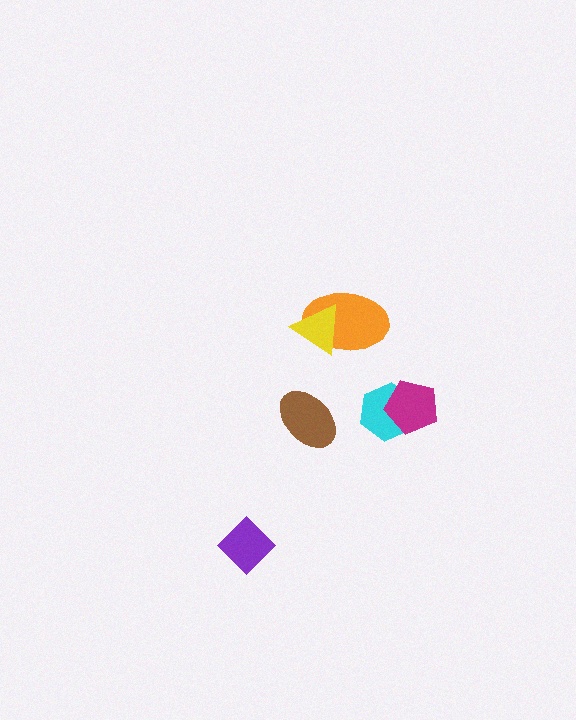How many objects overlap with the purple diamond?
0 objects overlap with the purple diamond.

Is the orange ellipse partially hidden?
Yes, it is partially covered by another shape.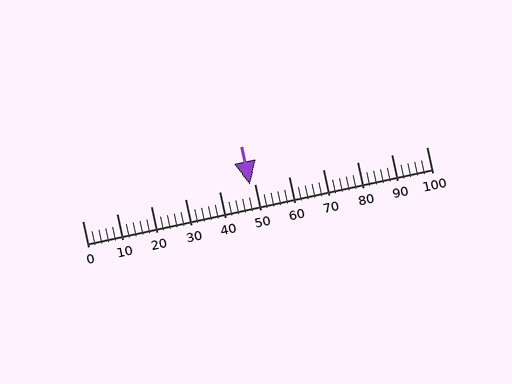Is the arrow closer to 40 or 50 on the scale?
The arrow is closer to 50.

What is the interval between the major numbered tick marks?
The major tick marks are spaced 10 units apart.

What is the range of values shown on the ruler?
The ruler shows values from 0 to 100.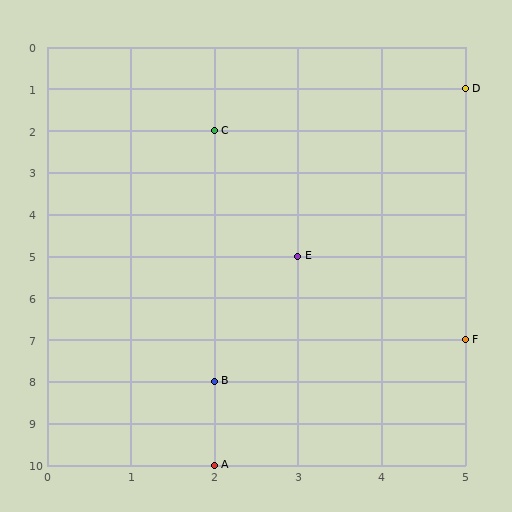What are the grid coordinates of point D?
Point D is at grid coordinates (5, 1).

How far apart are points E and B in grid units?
Points E and B are 1 column and 3 rows apart (about 3.2 grid units diagonally).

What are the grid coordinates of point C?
Point C is at grid coordinates (2, 2).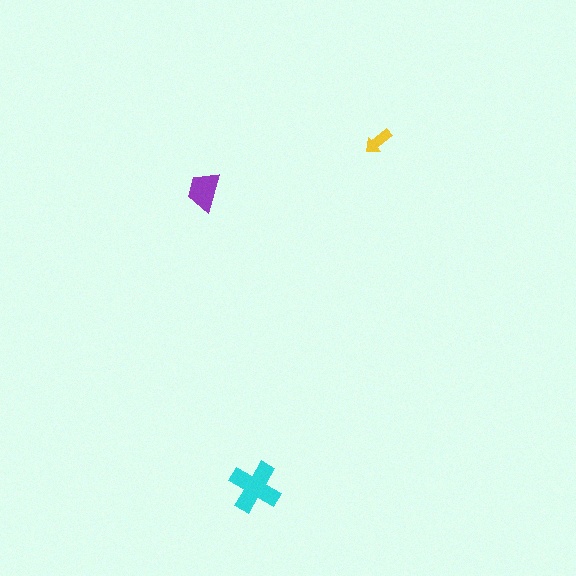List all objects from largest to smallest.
The cyan cross, the purple trapezoid, the yellow arrow.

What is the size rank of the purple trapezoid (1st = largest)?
2nd.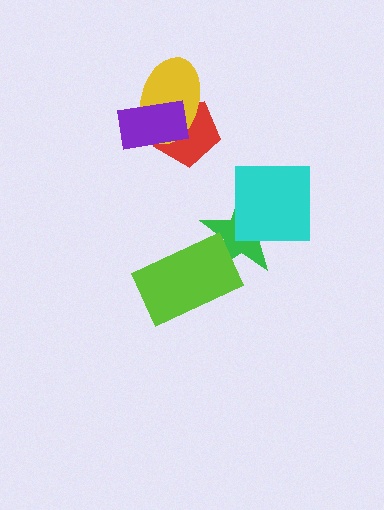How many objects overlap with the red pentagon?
2 objects overlap with the red pentagon.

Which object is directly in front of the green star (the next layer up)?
The cyan square is directly in front of the green star.